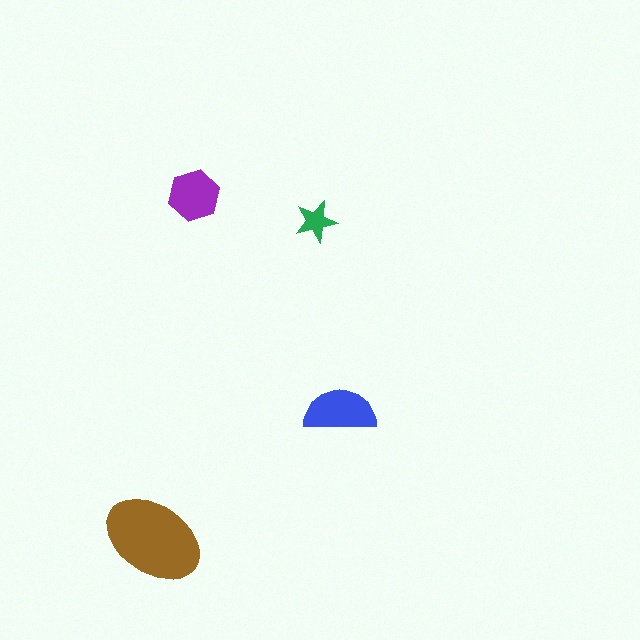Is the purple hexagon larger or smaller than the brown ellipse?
Smaller.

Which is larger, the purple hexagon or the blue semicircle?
The blue semicircle.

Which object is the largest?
The brown ellipse.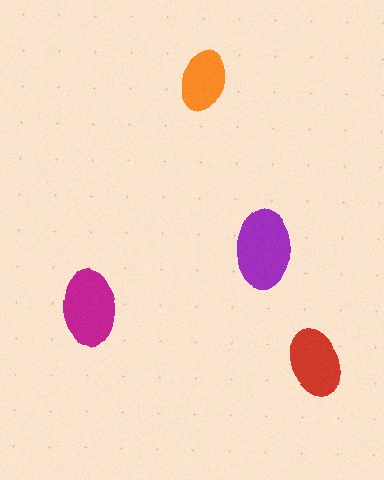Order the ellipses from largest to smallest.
the purple one, the magenta one, the red one, the orange one.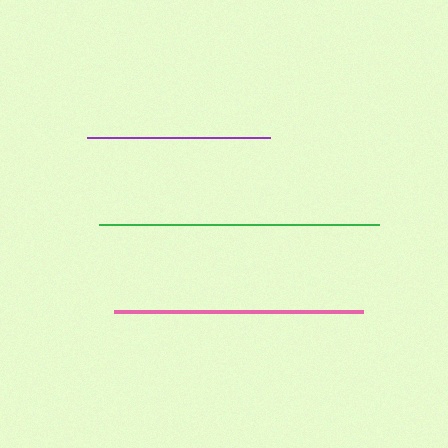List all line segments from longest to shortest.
From longest to shortest: green, pink, purple.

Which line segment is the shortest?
The purple line is the shortest at approximately 183 pixels.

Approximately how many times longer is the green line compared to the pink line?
The green line is approximately 1.1 times the length of the pink line.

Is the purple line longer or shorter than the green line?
The green line is longer than the purple line.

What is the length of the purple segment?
The purple segment is approximately 183 pixels long.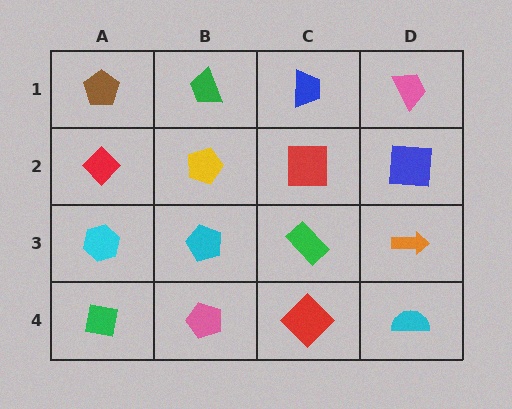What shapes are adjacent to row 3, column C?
A red square (row 2, column C), a red diamond (row 4, column C), a cyan pentagon (row 3, column B), an orange arrow (row 3, column D).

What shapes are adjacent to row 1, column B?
A yellow pentagon (row 2, column B), a brown pentagon (row 1, column A), a blue trapezoid (row 1, column C).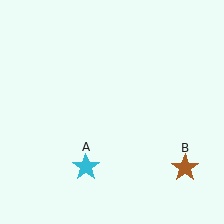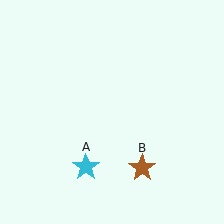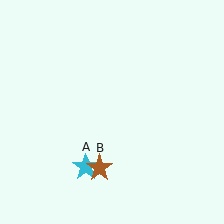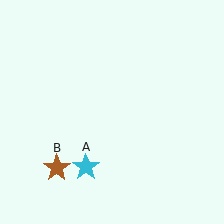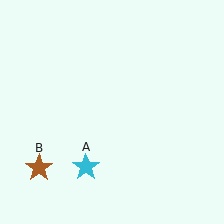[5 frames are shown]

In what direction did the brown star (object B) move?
The brown star (object B) moved left.